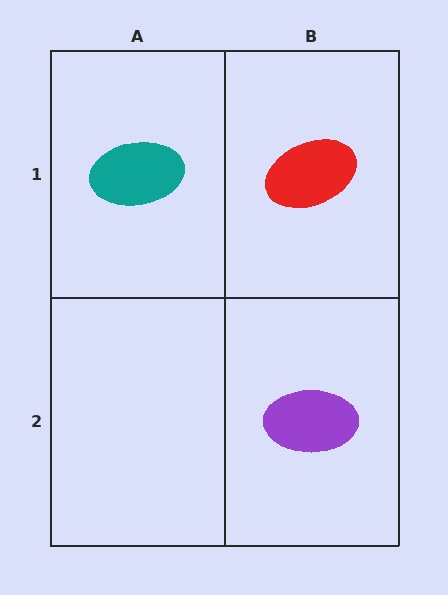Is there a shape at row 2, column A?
No, that cell is empty.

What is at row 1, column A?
A teal ellipse.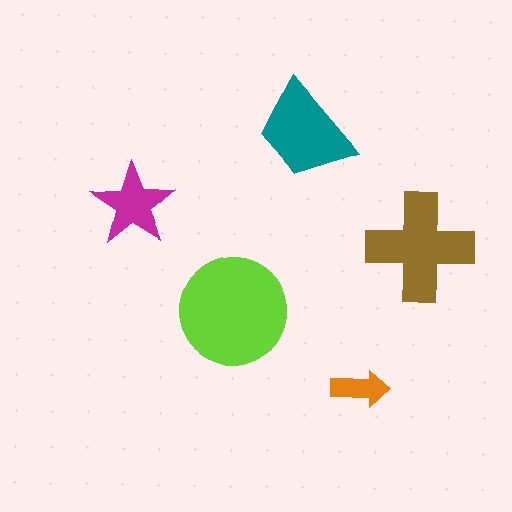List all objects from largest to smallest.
The lime circle, the brown cross, the teal trapezoid, the magenta star, the orange arrow.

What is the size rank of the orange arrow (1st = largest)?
5th.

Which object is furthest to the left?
The magenta star is leftmost.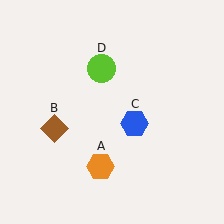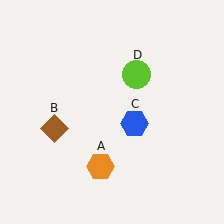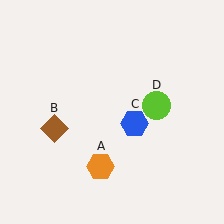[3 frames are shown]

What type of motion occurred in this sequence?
The lime circle (object D) rotated clockwise around the center of the scene.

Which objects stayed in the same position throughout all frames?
Orange hexagon (object A) and brown diamond (object B) and blue hexagon (object C) remained stationary.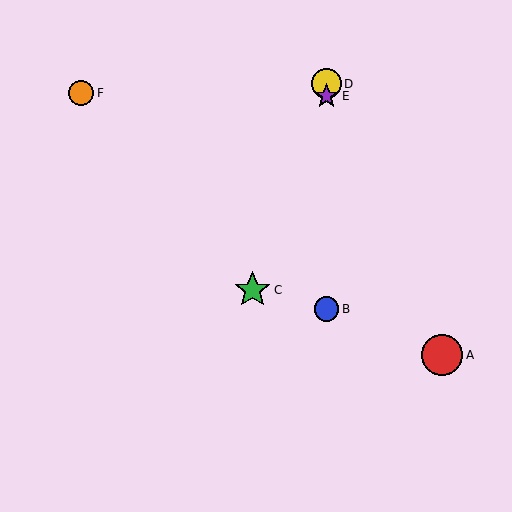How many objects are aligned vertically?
3 objects (B, D, E) are aligned vertically.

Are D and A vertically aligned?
No, D is at x≈327 and A is at x≈442.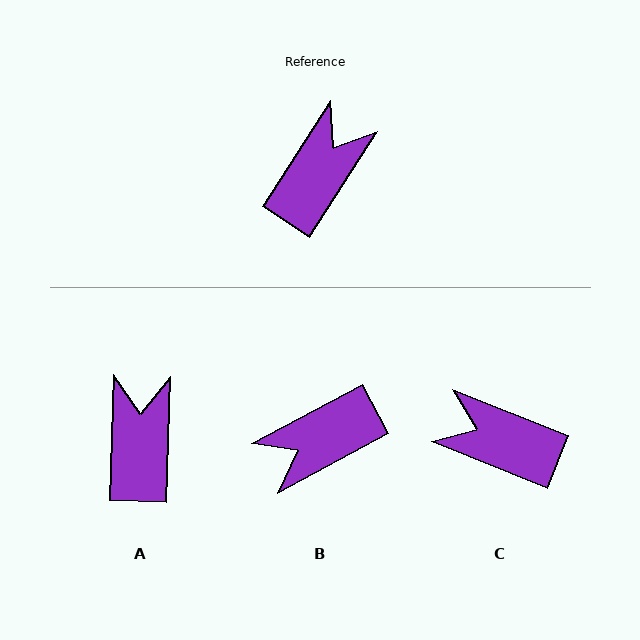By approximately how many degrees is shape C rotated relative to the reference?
Approximately 101 degrees counter-clockwise.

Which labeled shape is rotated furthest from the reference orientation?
B, about 151 degrees away.